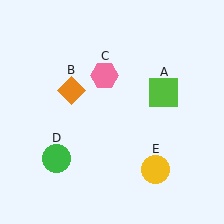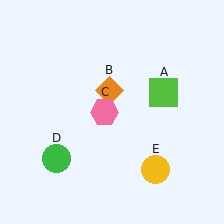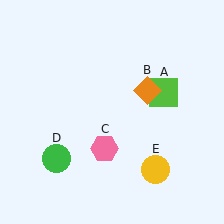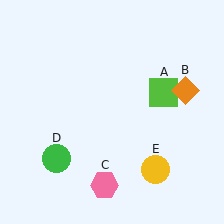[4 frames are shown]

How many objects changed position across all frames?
2 objects changed position: orange diamond (object B), pink hexagon (object C).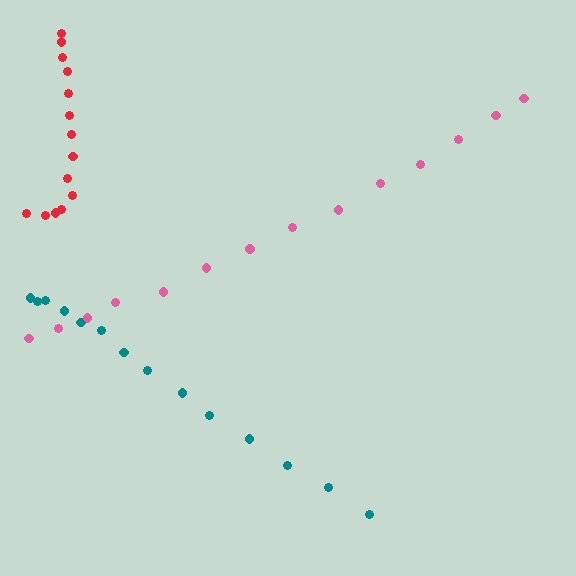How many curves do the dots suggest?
There are 3 distinct paths.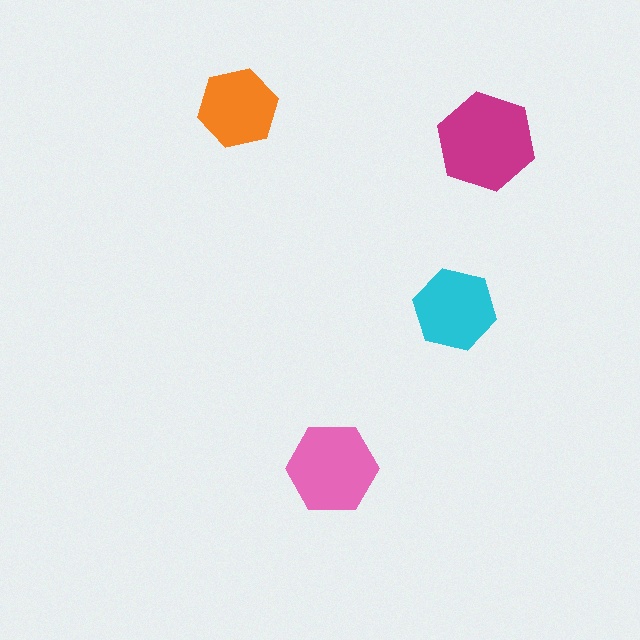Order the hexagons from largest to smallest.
the magenta one, the pink one, the cyan one, the orange one.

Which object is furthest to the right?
The magenta hexagon is rightmost.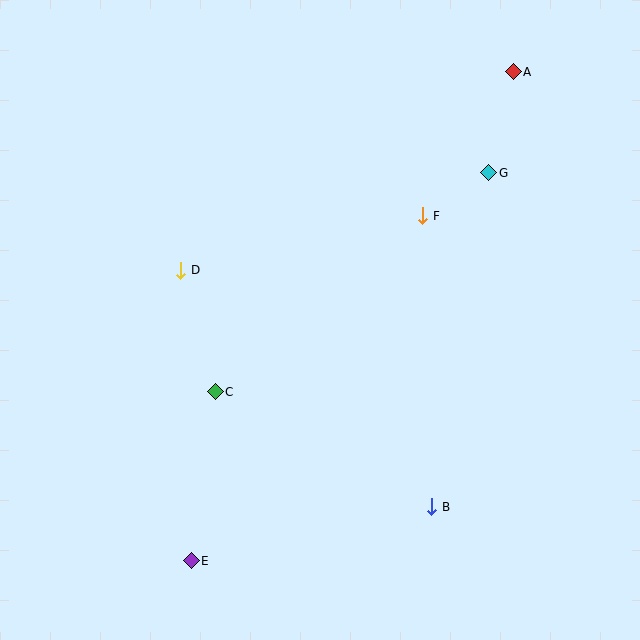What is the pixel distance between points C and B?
The distance between C and B is 245 pixels.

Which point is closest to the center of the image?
Point C at (215, 392) is closest to the center.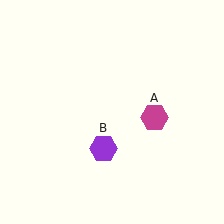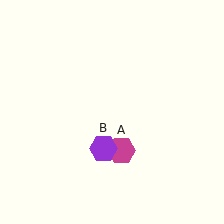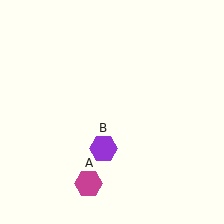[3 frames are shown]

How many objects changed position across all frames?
1 object changed position: magenta hexagon (object A).